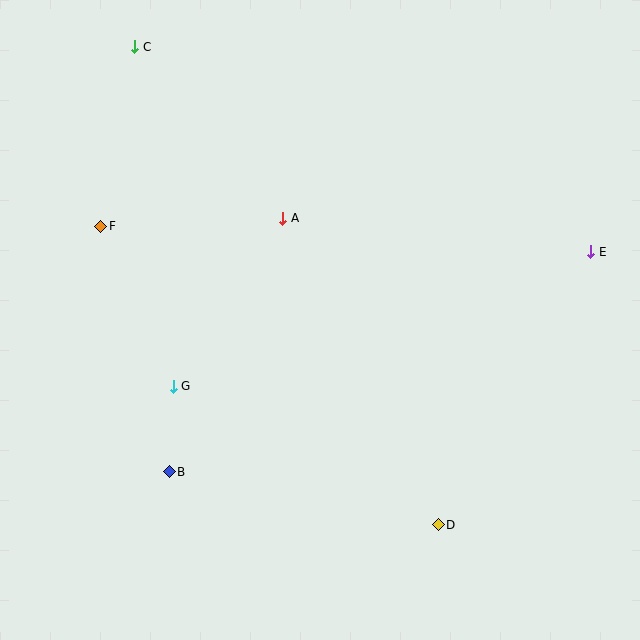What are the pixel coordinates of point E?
Point E is at (591, 252).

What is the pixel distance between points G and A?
The distance between G and A is 201 pixels.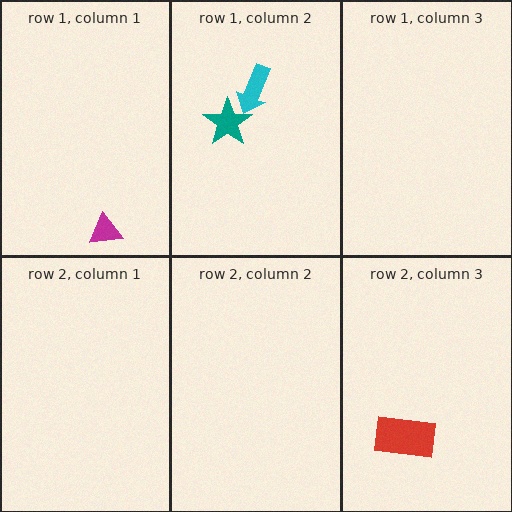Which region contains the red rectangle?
The row 2, column 3 region.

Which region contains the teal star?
The row 1, column 2 region.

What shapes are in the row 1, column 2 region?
The teal star, the cyan arrow.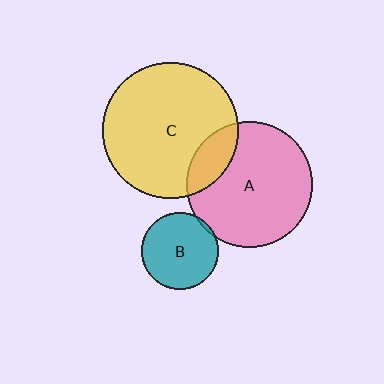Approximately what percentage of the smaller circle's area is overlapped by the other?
Approximately 5%.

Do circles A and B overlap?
Yes.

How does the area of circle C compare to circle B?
Approximately 3.1 times.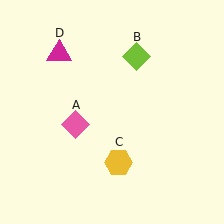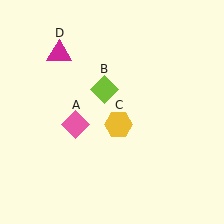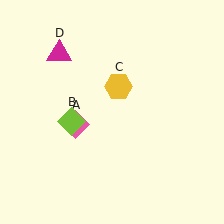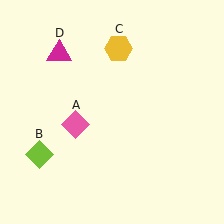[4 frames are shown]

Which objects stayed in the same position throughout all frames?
Pink diamond (object A) and magenta triangle (object D) remained stationary.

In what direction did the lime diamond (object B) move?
The lime diamond (object B) moved down and to the left.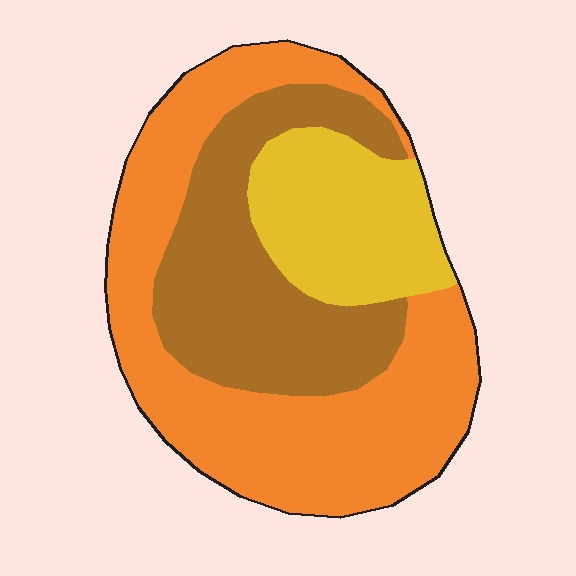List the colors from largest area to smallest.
From largest to smallest: orange, brown, yellow.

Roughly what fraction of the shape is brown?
Brown covers about 30% of the shape.